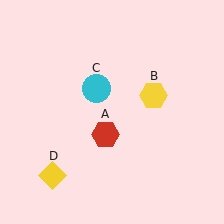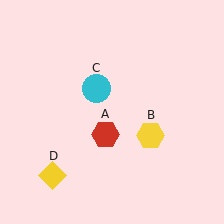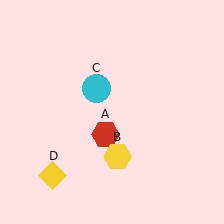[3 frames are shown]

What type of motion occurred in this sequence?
The yellow hexagon (object B) rotated clockwise around the center of the scene.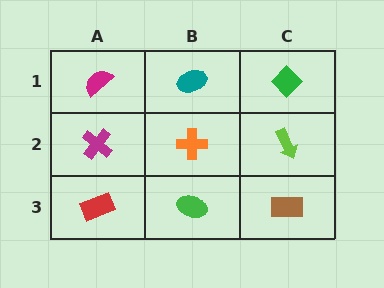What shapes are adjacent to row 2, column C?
A green diamond (row 1, column C), a brown rectangle (row 3, column C), an orange cross (row 2, column B).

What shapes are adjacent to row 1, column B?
An orange cross (row 2, column B), a magenta semicircle (row 1, column A), a green diamond (row 1, column C).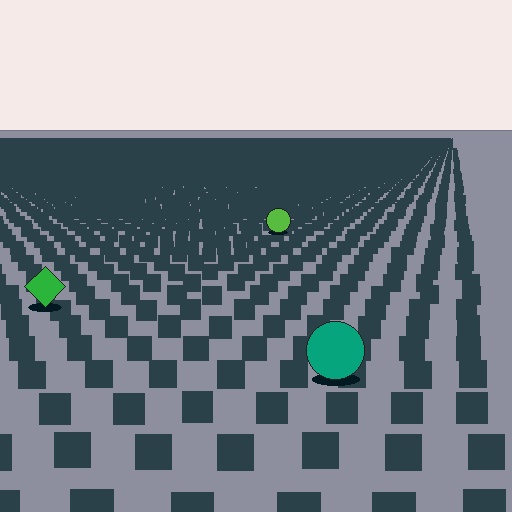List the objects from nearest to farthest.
From nearest to farthest: the teal circle, the green diamond, the lime circle.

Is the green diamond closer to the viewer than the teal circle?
No. The teal circle is closer — you can tell from the texture gradient: the ground texture is coarser near it.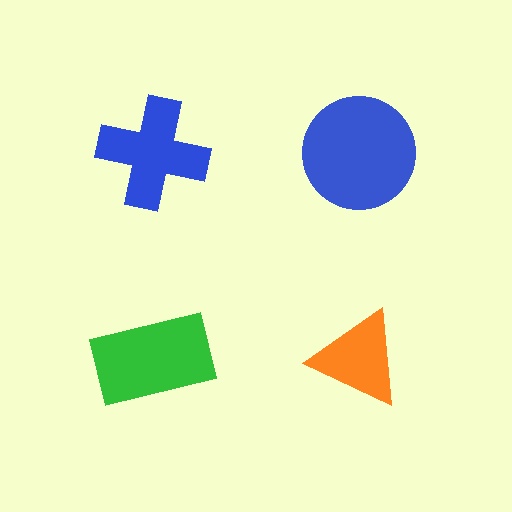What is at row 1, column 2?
A blue circle.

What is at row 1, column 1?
A blue cross.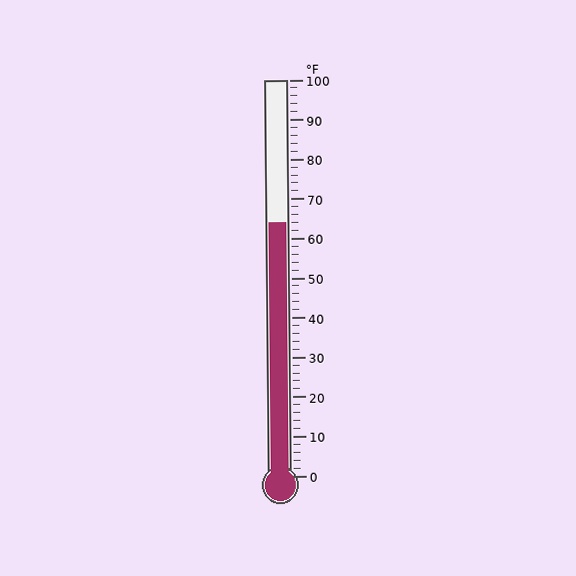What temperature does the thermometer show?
The thermometer shows approximately 64°F.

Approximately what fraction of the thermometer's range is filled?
The thermometer is filled to approximately 65% of its range.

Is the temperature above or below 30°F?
The temperature is above 30°F.